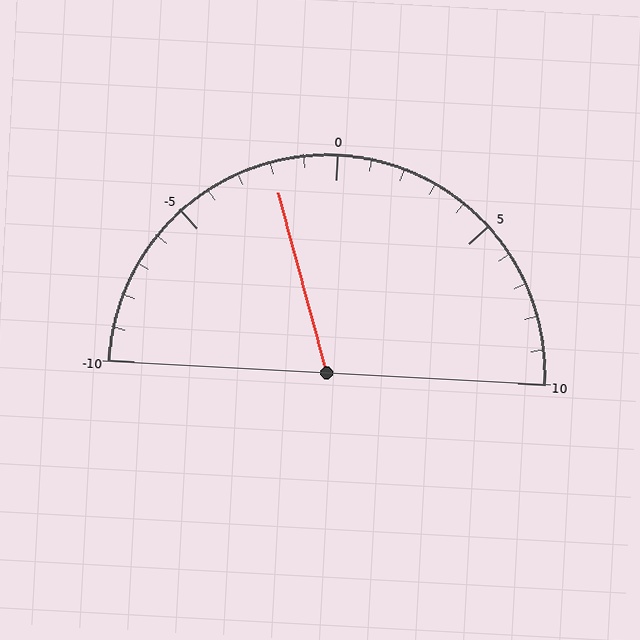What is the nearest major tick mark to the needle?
The nearest major tick mark is 0.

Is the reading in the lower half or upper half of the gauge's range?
The reading is in the lower half of the range (-10 to 10).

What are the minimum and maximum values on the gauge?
The gauge ranges from -10 to 10.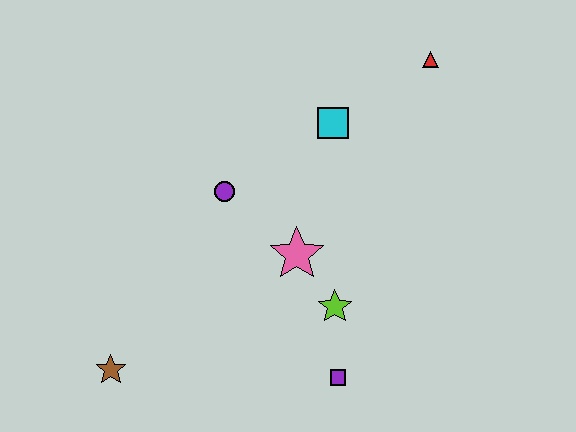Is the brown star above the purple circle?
No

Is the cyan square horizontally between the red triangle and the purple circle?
Yes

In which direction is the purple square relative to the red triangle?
The purple square is below the red triangle.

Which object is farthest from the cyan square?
The brown star is farthest from the cyan square.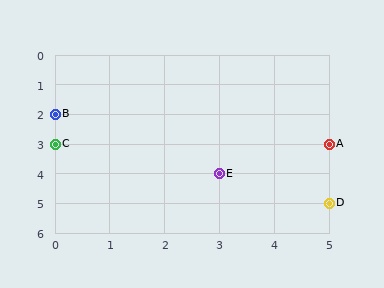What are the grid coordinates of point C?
Point C is at grid coordinates (0, 3).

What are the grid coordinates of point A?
Point A is at grid coordinates (5, 3).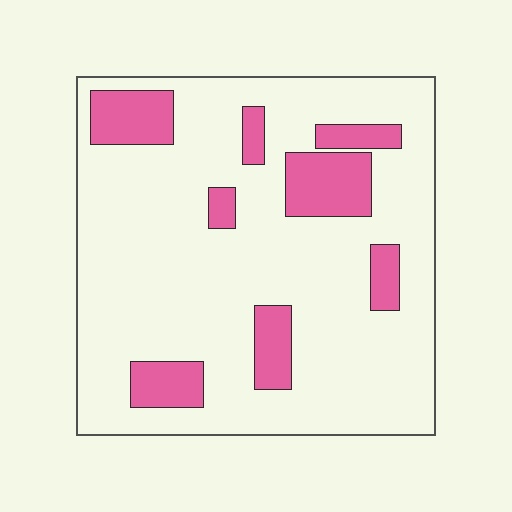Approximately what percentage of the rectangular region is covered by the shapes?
Approximately 20%.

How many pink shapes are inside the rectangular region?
8.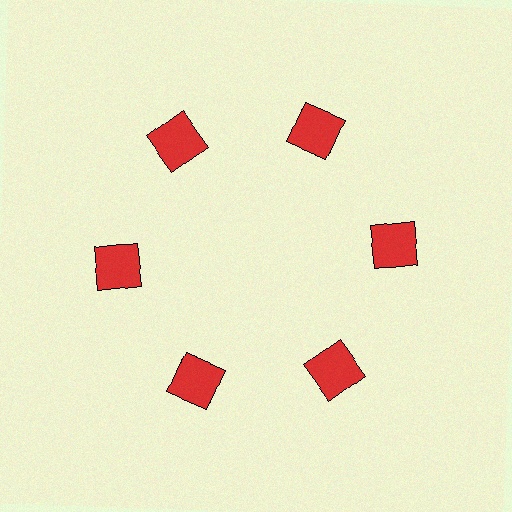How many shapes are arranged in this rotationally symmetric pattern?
There are 6 shapes, arranged in 6 groups of 1.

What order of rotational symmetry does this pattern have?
This pattern has 6-fold rotational symmetry.